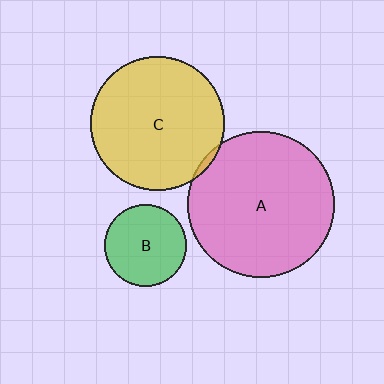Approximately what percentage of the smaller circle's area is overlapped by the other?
Approximately 5%.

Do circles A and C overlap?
Yes.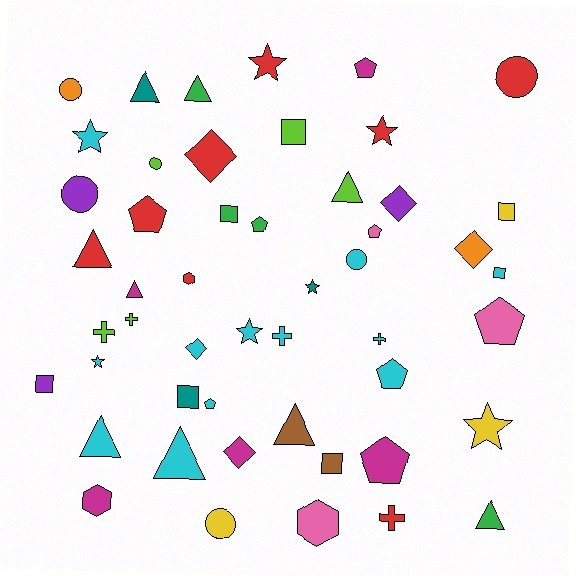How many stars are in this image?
There are 7 stars.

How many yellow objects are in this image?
There are 3 yellow objects.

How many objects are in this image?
There are 50 objects.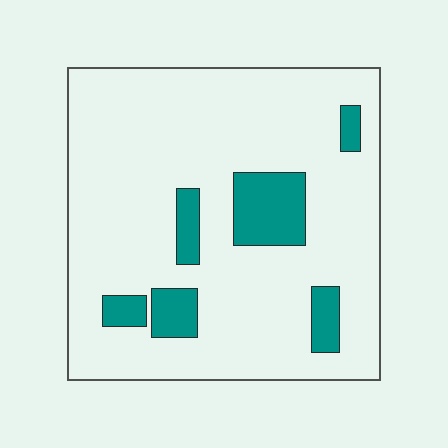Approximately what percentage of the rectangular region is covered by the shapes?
Approximately 15%.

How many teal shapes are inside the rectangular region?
6.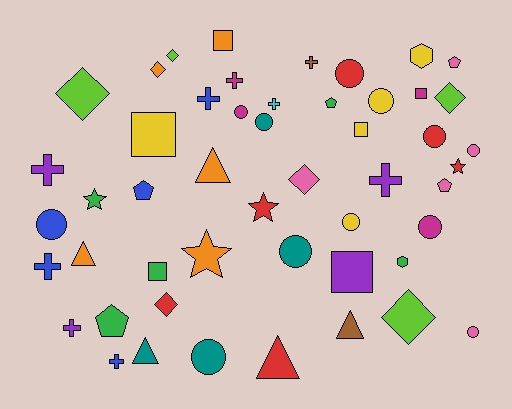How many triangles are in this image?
There are 5 triangles.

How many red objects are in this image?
There are 6 red objects.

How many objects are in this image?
There are 50 objects.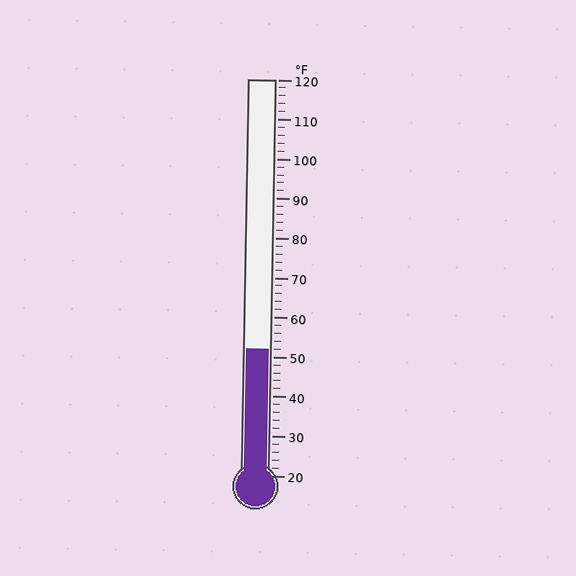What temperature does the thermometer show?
The thermometer shows approximately 52°F.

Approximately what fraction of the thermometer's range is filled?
The thermometer is filled to approximately 30% of its range.